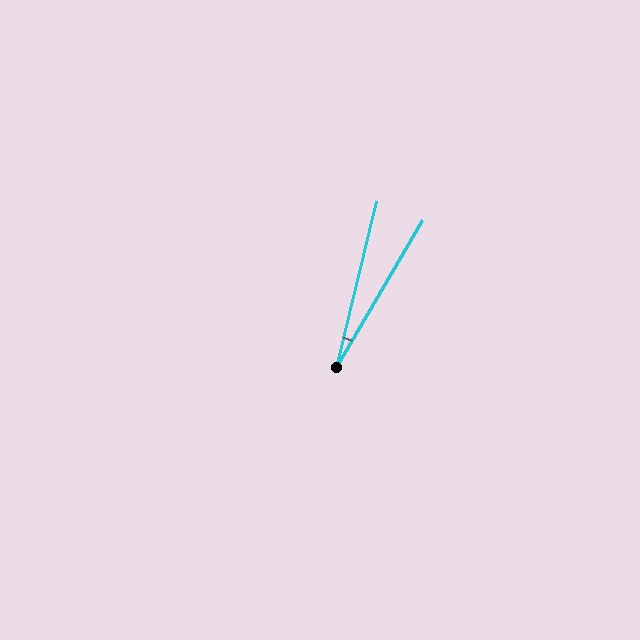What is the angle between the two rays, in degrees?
Approximately 17 degrees.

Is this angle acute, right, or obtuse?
It is acute.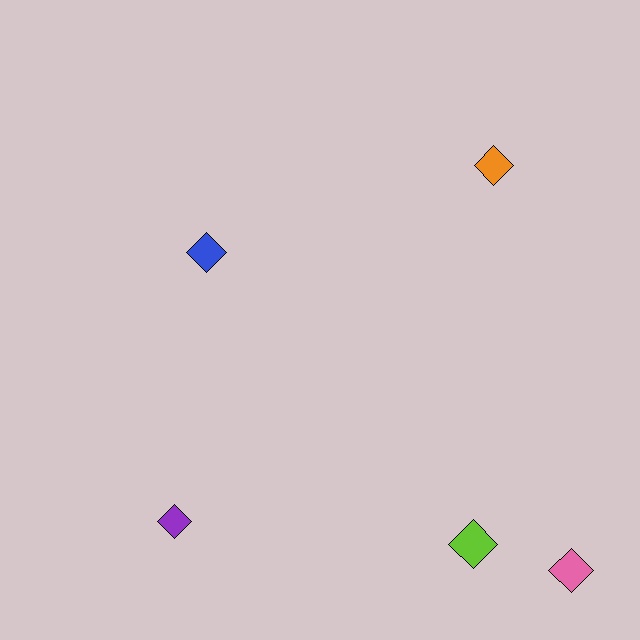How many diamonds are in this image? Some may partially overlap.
There are 5 diamonds.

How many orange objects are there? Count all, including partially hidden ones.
There is 1 orange object.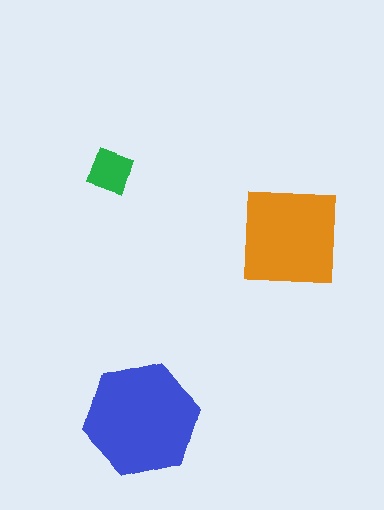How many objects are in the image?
There are 3 objects in the image.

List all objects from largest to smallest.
The blue hexagon, the orange square, the green diamond.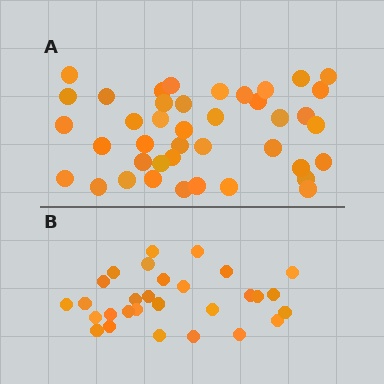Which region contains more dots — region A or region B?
Region A (the top region) has more dots.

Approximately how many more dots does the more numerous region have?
Region A has roughly 12 or so more dots than region B.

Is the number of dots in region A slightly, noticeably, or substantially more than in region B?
Region A has noticeably more, but not dramatically so. The ratio is roughly 1.4 to 1.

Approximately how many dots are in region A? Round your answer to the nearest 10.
About 40 dots. (The exact count is 41, which rounds to 40.)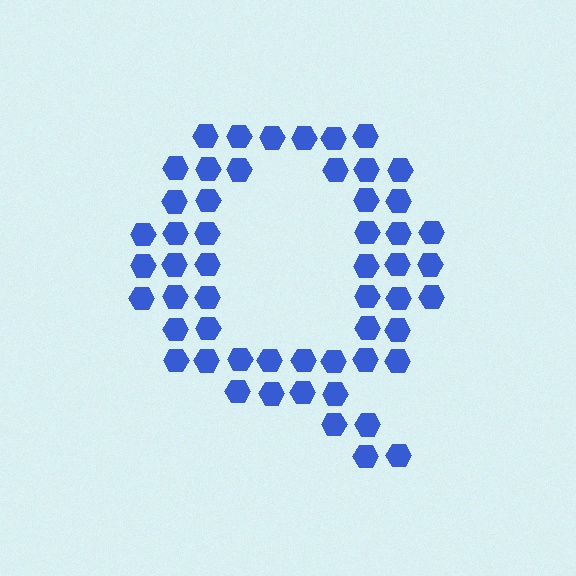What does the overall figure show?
The overall figure shows the letter Q.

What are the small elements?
The small elements are hexagons.